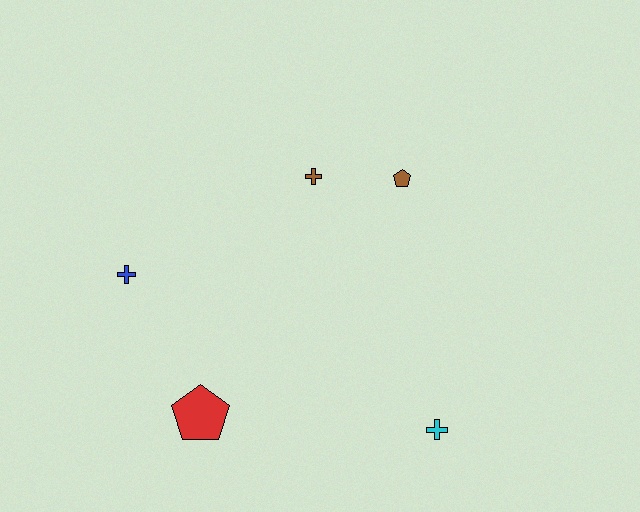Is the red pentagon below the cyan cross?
No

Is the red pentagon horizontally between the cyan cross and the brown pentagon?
No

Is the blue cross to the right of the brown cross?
No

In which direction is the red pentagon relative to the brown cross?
The red pentagon is below the brown cross.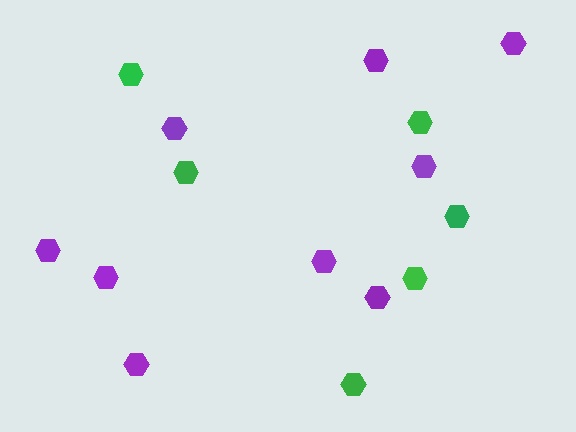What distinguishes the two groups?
There are 2 groups: one group of purple hexagons (9) and one group of green hexagons (6).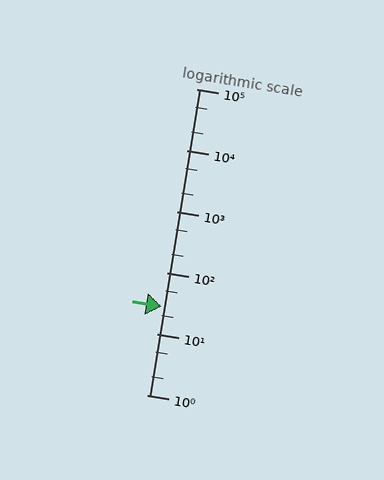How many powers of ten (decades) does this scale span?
The scale spans 5 decades, from 1 to 100000.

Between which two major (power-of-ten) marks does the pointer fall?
The pointer is between 10 and 100.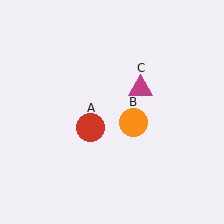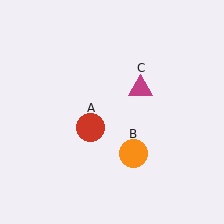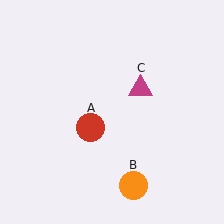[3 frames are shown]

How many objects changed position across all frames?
1 object changed position: orange circle (object B).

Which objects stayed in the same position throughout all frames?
Red circle (object A) and magenta triangle (object C) remained stationary.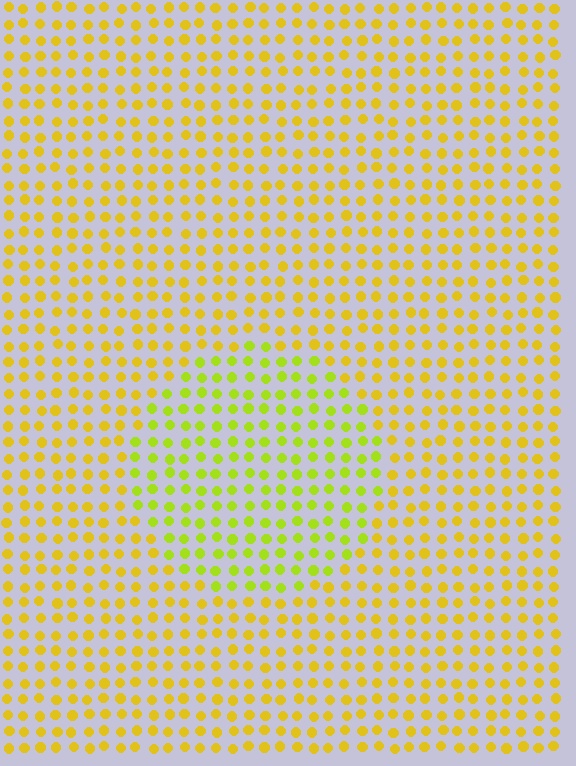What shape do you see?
I see a circle.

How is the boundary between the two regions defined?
The boundary is defined purely by a slight shift in hue (about 28 degrees). Spacing, size, and orientation are identical on both sides.